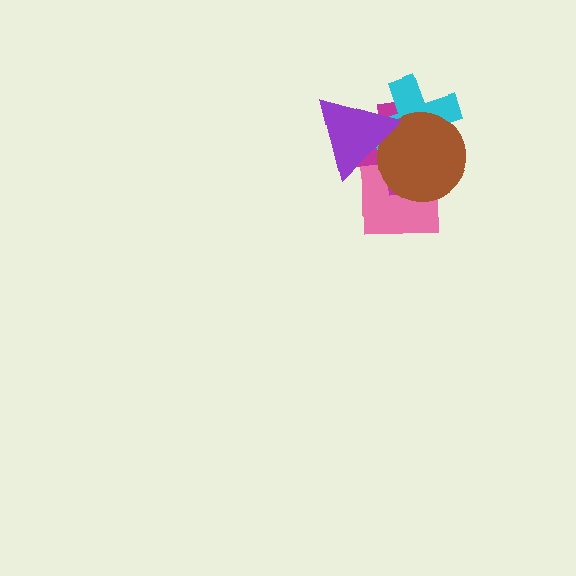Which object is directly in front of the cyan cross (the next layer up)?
The brown circle is directly in front of the cyan cross.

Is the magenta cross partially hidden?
Yes, it is partially covered by another shape.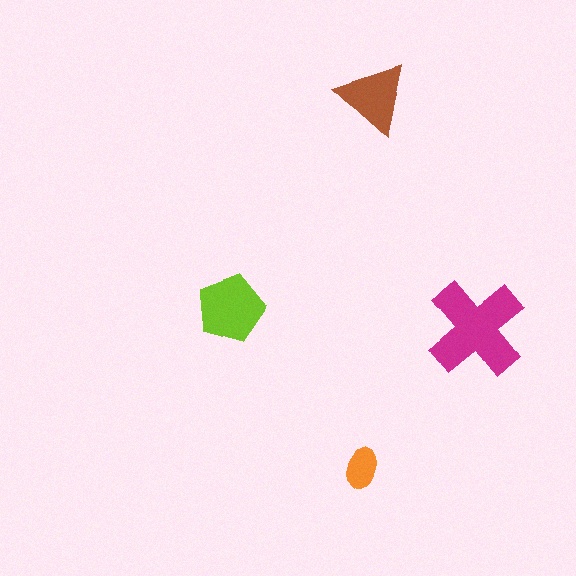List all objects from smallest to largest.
The orange ellipse, the brown triangle, the lime pentagon, the magenta cross.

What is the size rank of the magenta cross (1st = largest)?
1st.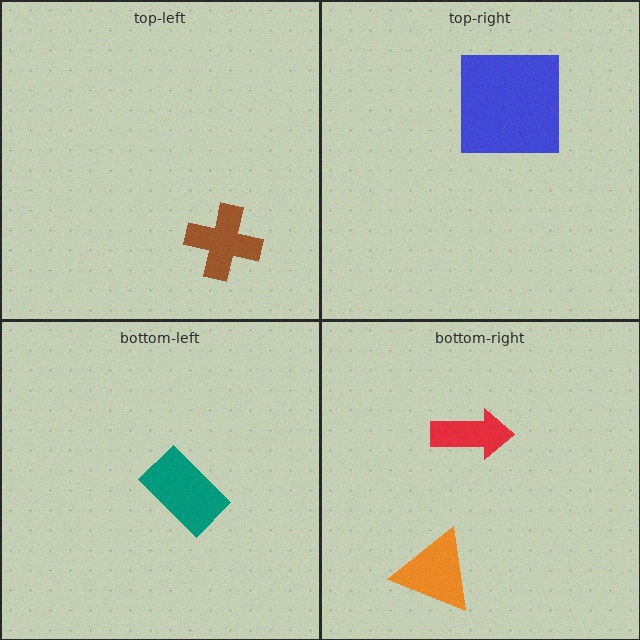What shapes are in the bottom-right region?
The red arrow, the orange triangle.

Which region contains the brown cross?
The top-left region.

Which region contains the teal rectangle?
The bottom-left region.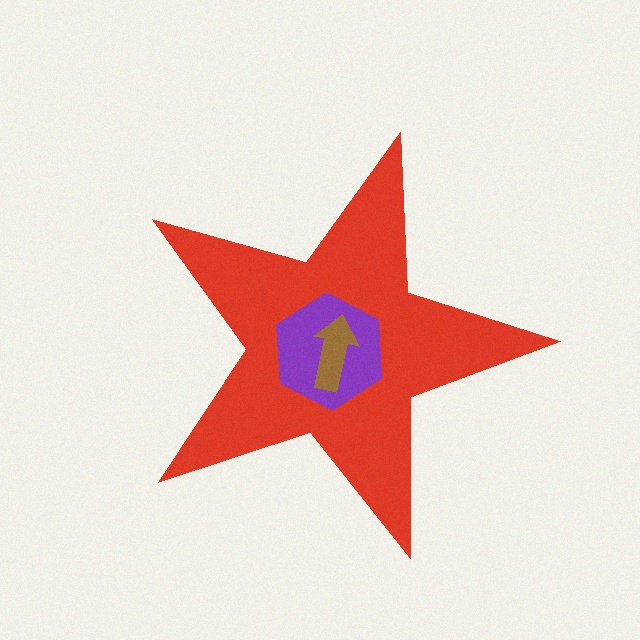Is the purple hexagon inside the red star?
Yes.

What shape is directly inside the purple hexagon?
The brown arrow.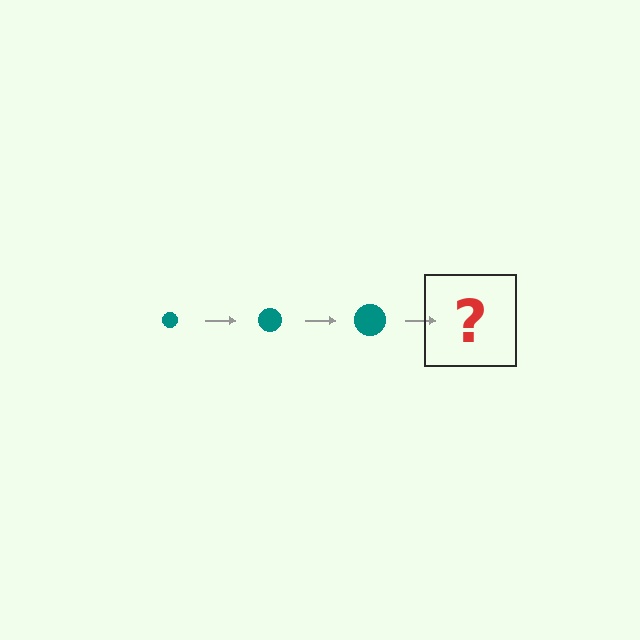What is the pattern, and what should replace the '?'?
The pattern is that the circle gets progressively larger each step. The '?' should be a teal circle, larger than the previous one.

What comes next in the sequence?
The next element should be a teal circle, larger than the previous one.